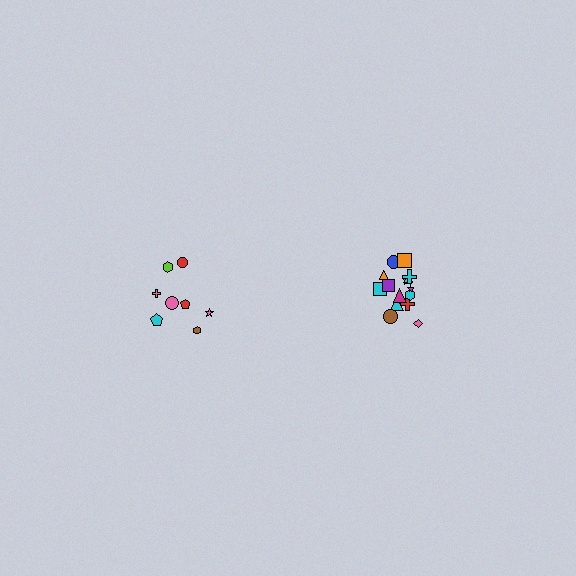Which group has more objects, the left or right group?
The right group.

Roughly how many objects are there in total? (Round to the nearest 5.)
Roughly 25 objects in total.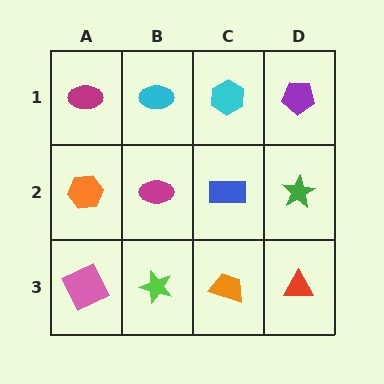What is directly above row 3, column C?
A blue rectangle.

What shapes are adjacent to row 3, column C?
A blue rectangle (row 2, column C), a lime star (row 3, column B), a red triangle (row 3, column D).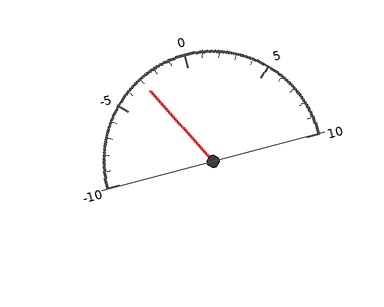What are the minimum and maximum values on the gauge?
The gauge ranges from -10 to 10.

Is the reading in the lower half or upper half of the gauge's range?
The reading is in the lower half of the range (-10 to 10).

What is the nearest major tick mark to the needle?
The nearest major tick mark is -5.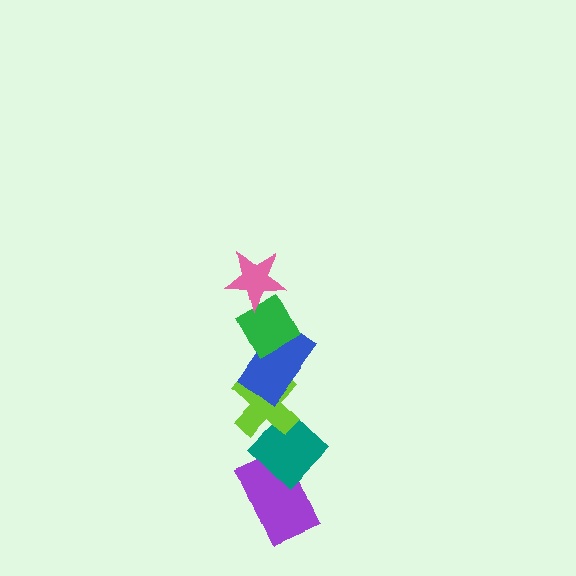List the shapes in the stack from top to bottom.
From top to bottom: the pink star, the green diamond, the blue rectangle, the lime cross, the teal diamond, the purple rectangle.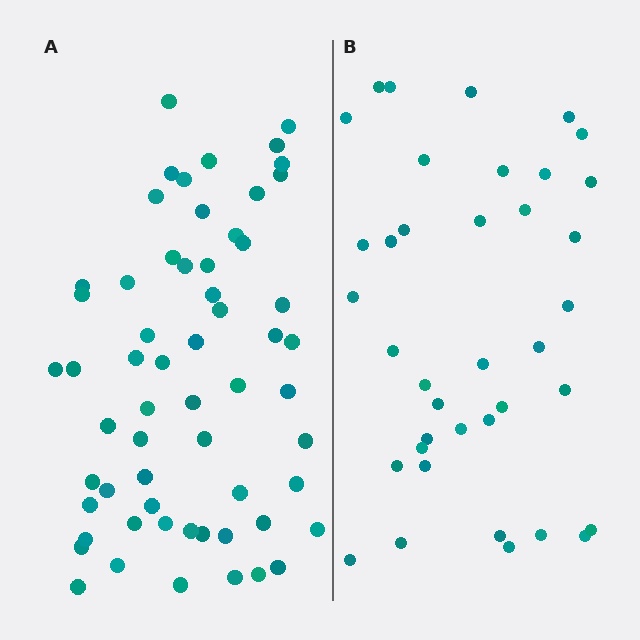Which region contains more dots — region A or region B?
Region A (the left region) has more dots.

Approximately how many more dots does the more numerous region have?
Region A has approximately 20 more dots than region B.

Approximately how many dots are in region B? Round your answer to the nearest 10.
About 40 dots. (The exact count is 38, which rounds to 40.)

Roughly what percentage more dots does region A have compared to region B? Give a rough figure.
About 60% more.